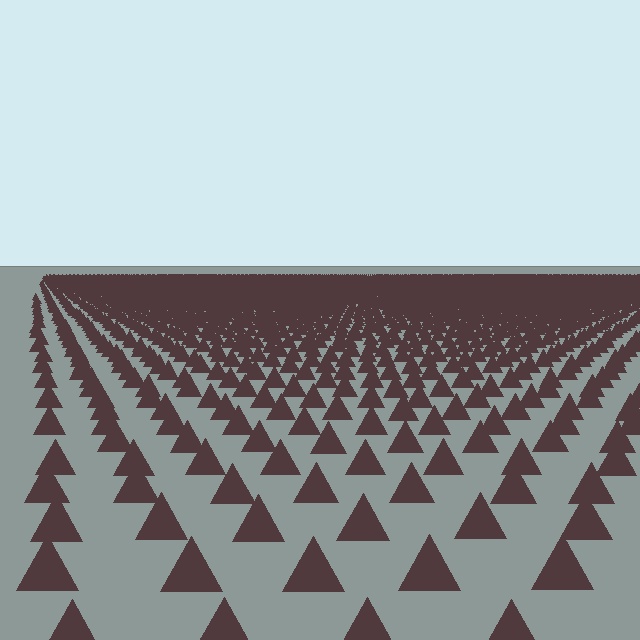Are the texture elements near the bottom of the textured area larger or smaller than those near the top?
Larger. Near the bottom, elements are closer to the viewer and appear at a bigger on-screen size.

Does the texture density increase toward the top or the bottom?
Density increases toward the top.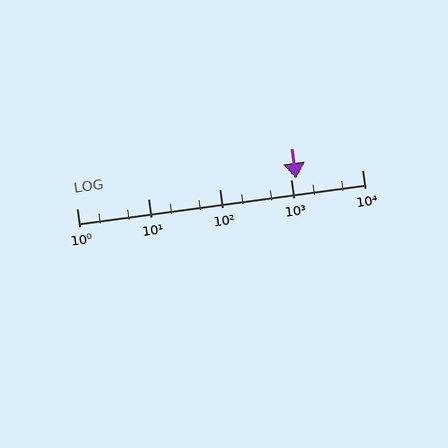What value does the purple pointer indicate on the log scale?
The pointer indicates approximately 1200.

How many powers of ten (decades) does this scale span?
The scale spans 4 decades, from 1 to 10000.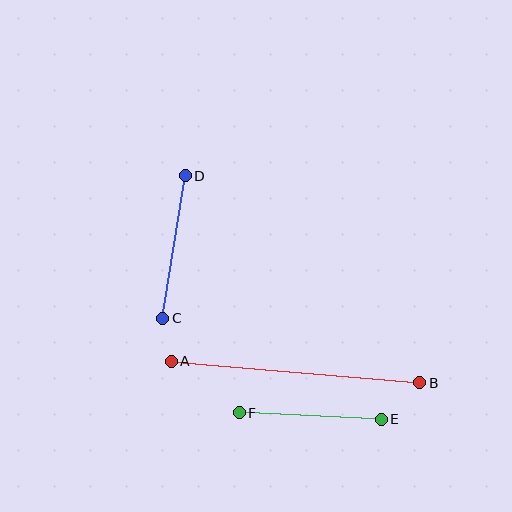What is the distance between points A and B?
The distance is approximately 250 pixels.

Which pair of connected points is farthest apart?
Points A and B are farthest apart.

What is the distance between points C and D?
The distance is approximately 145 pixels.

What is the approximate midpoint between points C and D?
The midpoint is at approximately (174, 247) pixels.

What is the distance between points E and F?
The distance is approximately 142 pixels.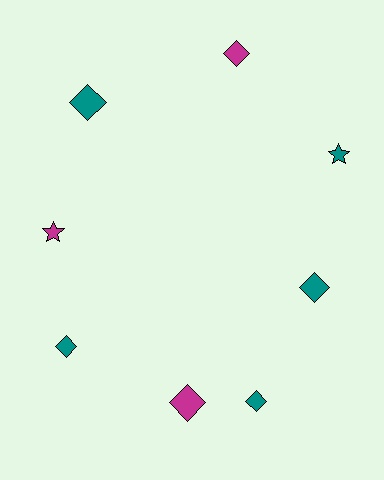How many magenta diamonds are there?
There are 2 magenta diamonds.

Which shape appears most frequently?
Diamond, with 6 objects.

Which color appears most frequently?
Teal, with 5 objects.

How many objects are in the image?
There are 8 objects.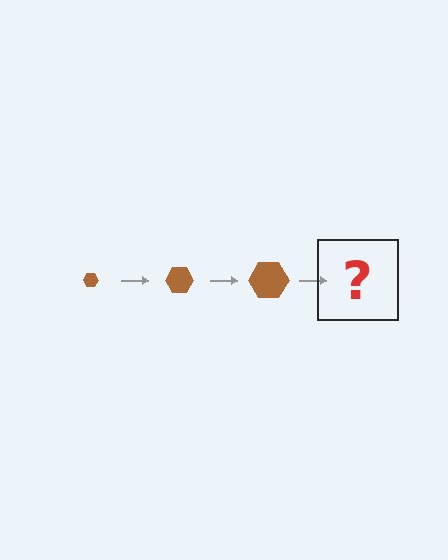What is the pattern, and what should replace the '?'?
The pattern is that the hexagon gets progressively larger each step. The '?' should be a brown hexagon, larger than the previous one.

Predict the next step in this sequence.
The next step is a brown hexagon, larger than the previous one.